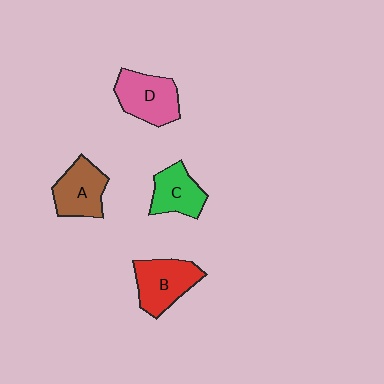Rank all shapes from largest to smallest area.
From largest to smallest: D (pink), B (red), A (brown), C (green).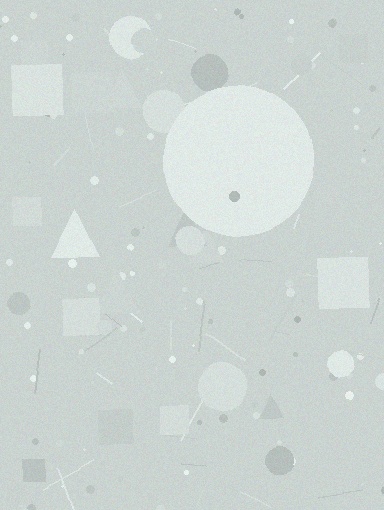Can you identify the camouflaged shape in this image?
The camouflaged shape is a circle.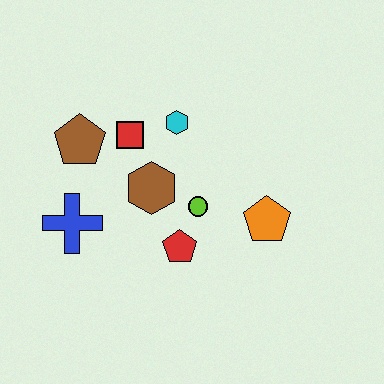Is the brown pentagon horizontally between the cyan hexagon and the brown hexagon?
No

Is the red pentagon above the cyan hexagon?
No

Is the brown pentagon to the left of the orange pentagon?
Yes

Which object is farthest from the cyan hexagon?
The blue cross is farthest from the cyan hexagon.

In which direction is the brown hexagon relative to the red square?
The brown hexagon is below the red square.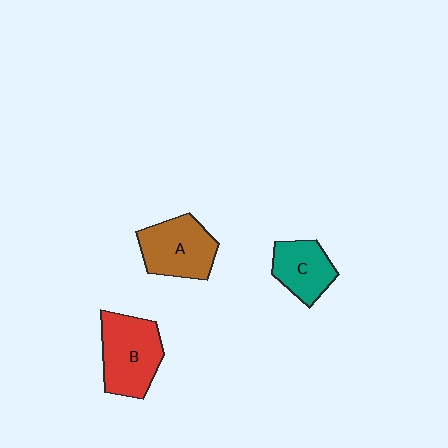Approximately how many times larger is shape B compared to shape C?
Approximately 1.4 times.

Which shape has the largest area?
Shape B (red).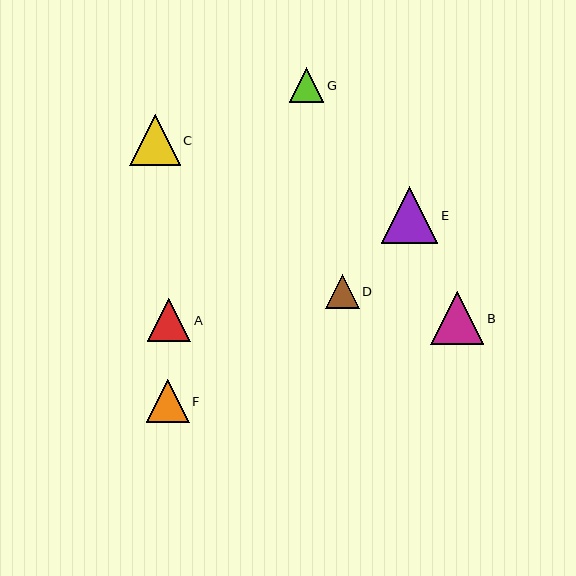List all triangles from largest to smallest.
From largest to smallest: E, B, C, A, F, G, D.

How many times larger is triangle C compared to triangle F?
Triangle C is approximately 1.2 times the size of triangle F.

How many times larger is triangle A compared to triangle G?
Triangle A is approximately 1.3 times the size of triangle G.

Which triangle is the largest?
Triangle E is the largest with a size of approximately 56 pixels.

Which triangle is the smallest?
Triangle D is the smallest with a size of approximately 34 pixels.